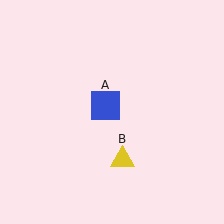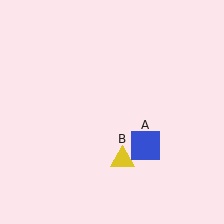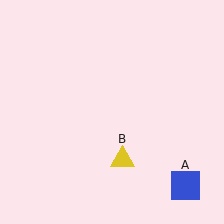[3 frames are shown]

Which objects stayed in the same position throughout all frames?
Yellow triangle (object B) remained stationary.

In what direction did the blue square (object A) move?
The blue square (object A) moved down and to the right.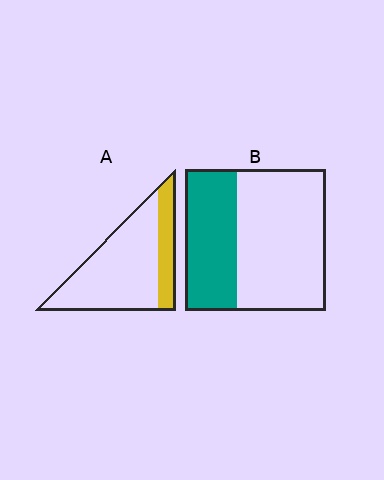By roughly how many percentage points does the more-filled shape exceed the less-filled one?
By roughly 15 percentage points (B over A).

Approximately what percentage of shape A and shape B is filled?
A is approximately 25% and B is approximately 35%.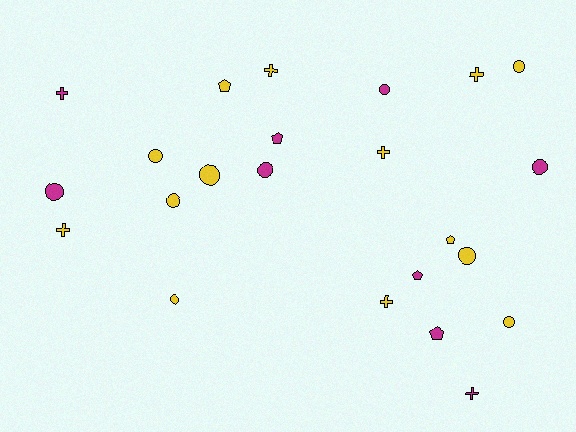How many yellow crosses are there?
There are 5 yellow crosses.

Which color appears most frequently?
Yellow, with 14 objects.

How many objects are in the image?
There are 23 objects.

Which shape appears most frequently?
Circle, with 11 objects.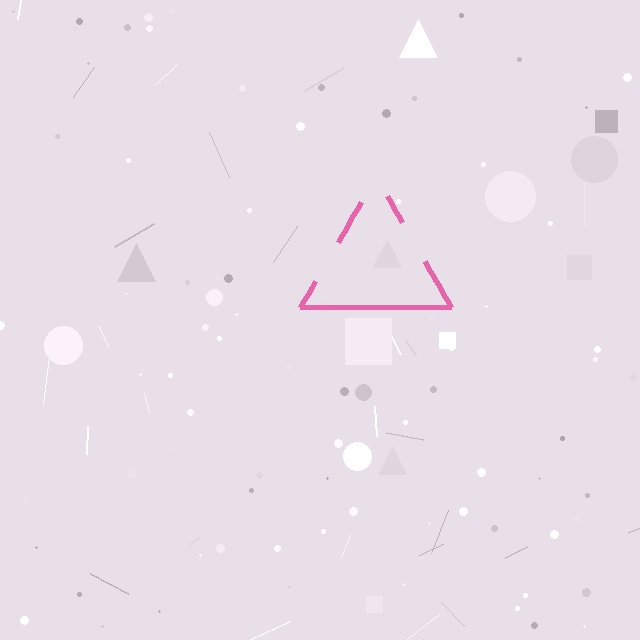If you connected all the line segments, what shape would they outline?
They would outline a triangle.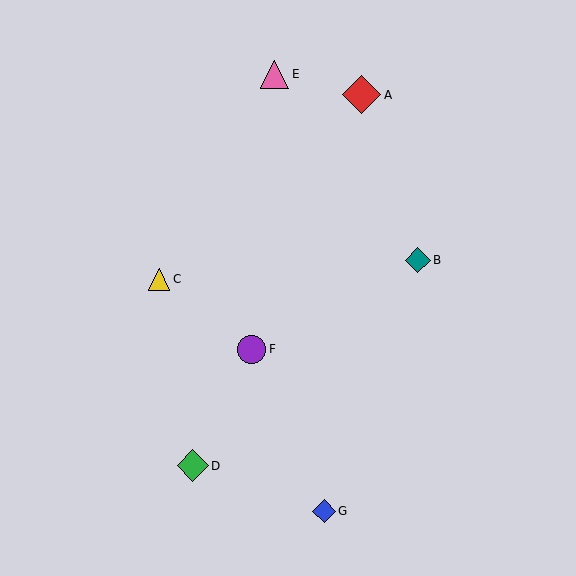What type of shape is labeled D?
Shape D is a green diamond.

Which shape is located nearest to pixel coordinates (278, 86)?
The pink triangle (labeled E) at (275, 74) is nearest to that location.